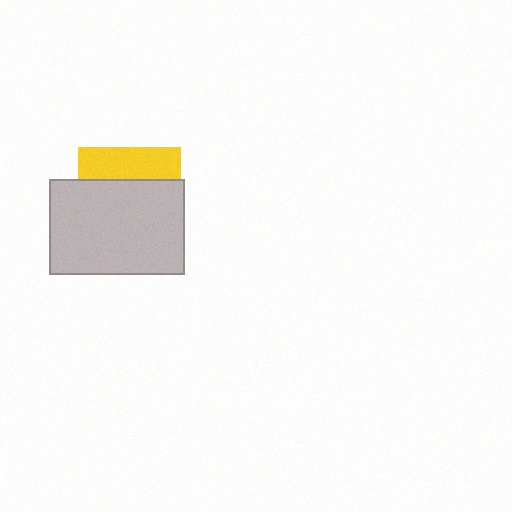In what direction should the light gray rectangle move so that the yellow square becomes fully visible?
The light gray rectangle should move down. That is the shortest direction to clear the overlap and leave the yellow square fully visible.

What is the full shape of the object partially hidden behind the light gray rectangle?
The partially hidden object is a yellow square.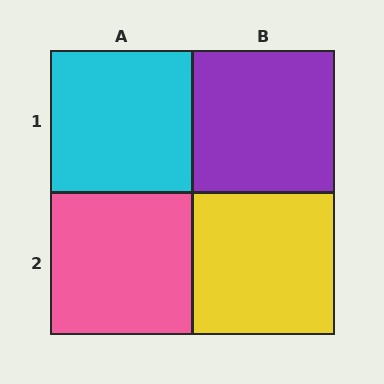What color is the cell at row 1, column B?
Purple.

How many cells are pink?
1 cell is pink.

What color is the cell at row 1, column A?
Cyan.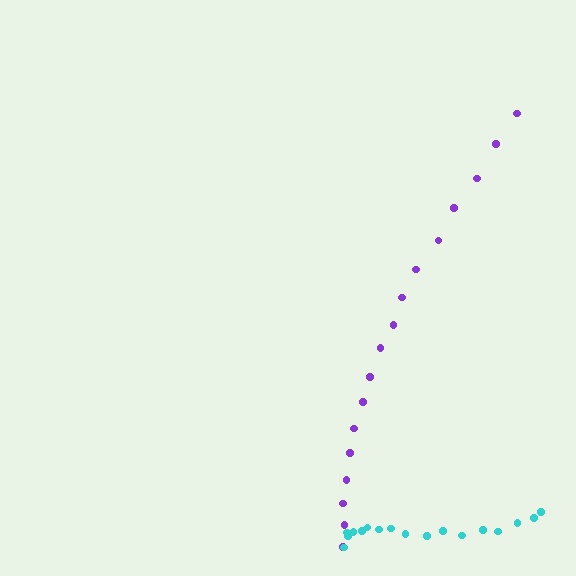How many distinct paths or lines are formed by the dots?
There are 2 distinct paths.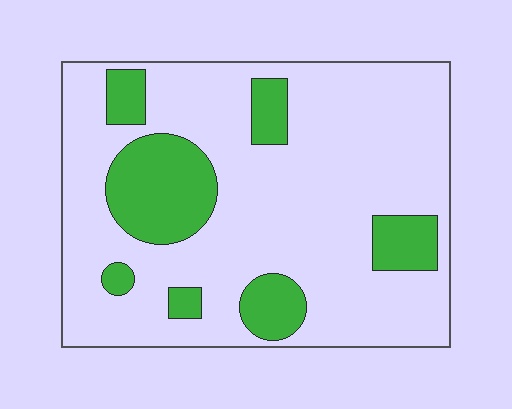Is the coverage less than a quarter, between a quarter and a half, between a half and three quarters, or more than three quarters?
Less than a quarter.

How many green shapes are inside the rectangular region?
7.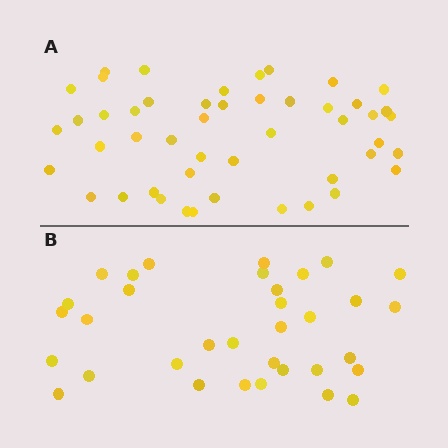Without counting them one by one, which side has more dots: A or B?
Region A (the top region) has more dots.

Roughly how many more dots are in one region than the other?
Region A has approximately 15 more dots than region B.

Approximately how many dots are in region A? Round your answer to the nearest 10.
About 50 dots. (The exact count is 48, which rounds to 50.)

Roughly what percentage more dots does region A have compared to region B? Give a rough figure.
About 40% more.